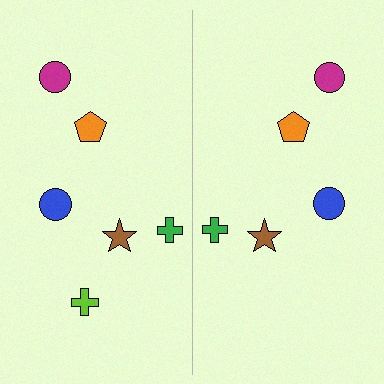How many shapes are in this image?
There are 11 shapes in this image.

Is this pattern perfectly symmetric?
No, the pattern is not perfectly symmetric. A lime cross is missing from the right side.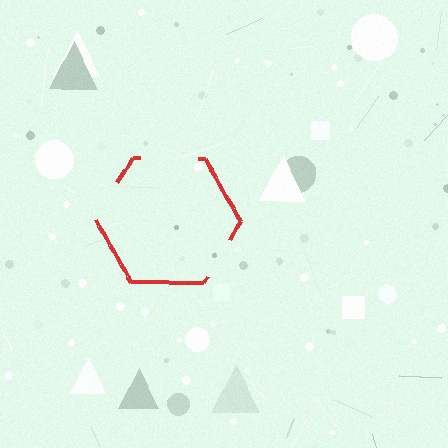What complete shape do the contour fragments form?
The contour fragments form a hexagon.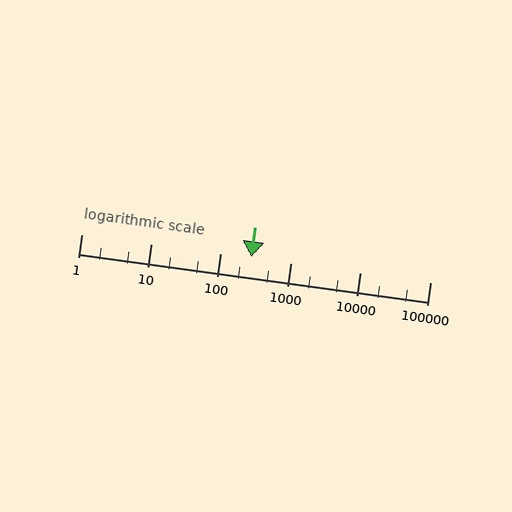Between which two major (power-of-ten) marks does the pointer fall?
The pointer is between 100 and 1000.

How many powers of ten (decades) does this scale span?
The scale spans 5 decades, from 1 to 100000.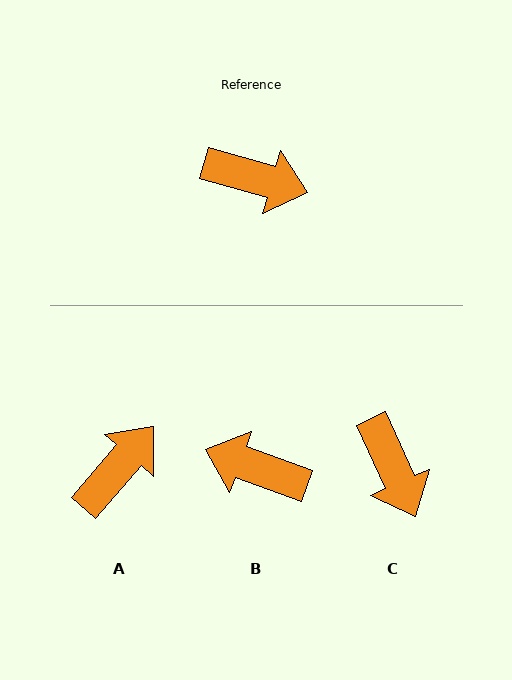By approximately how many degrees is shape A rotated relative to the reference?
Approximately 65 degrees counter-clockwise.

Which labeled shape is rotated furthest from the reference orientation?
B, about 176 degrees away.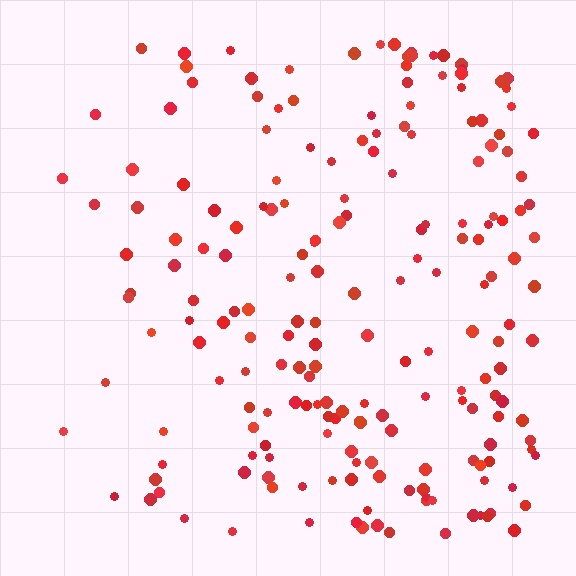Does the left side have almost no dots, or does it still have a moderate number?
Still a moderate number, just noticeably fewer than the right.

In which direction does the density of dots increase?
From left to right, with the right side densest.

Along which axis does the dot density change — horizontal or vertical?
Horizontal.